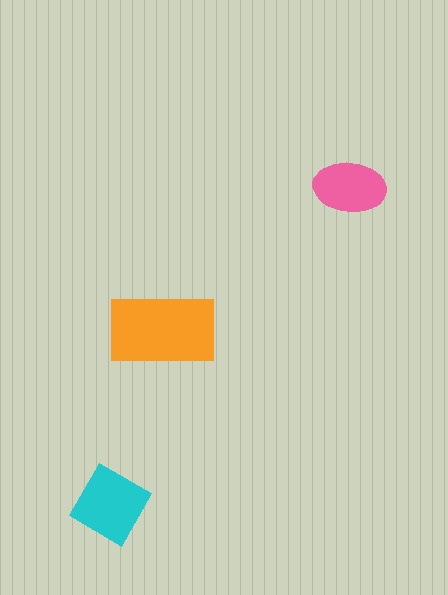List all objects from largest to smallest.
The orange rectangle, the cyan diamond, the pink ellipse.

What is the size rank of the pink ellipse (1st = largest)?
3rd.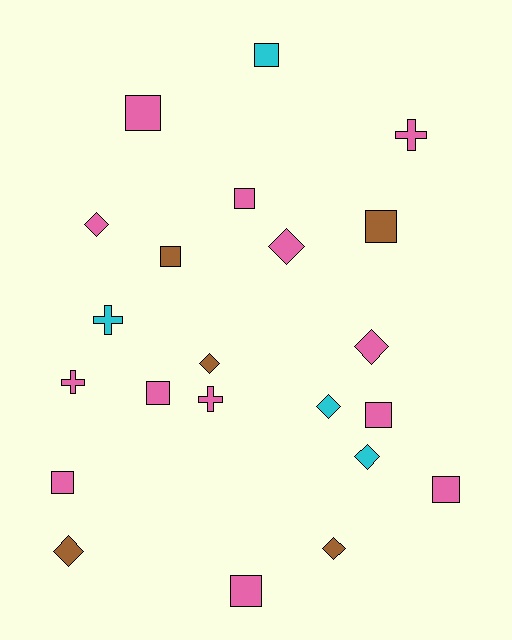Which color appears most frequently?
Pink, with 13 objects.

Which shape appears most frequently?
Square, with 10 objects.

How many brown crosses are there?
There are no brown crosses.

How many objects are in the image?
There are 22 objects.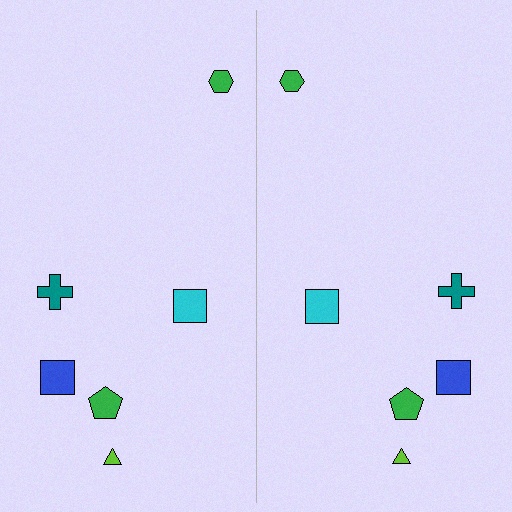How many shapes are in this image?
There are 12 shapes in this image.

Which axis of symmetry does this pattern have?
The pattern has a vertical axis of symmetry running through the center of the image.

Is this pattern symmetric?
Yes, this pattern has bilateral (reflection) symmetry.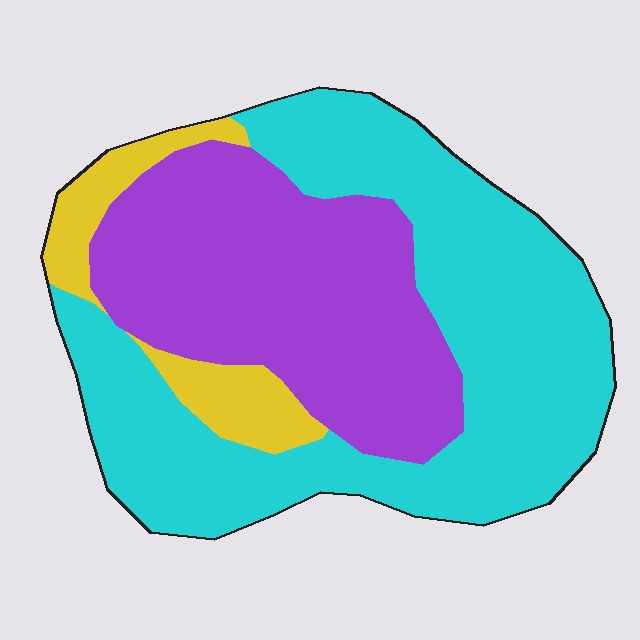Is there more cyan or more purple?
Cyan.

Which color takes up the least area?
Yellow, at roughly 10%.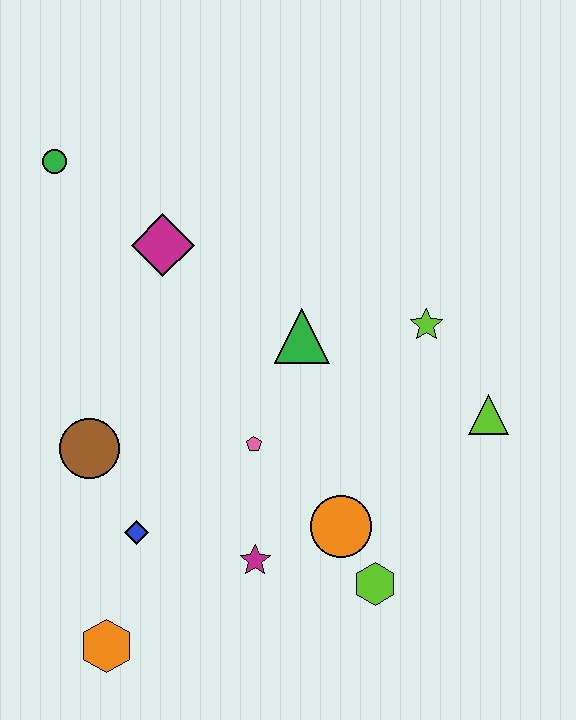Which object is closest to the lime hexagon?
The orange circle is closest to the lime hexagon.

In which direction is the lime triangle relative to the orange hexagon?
The lime triangle is to the right of the orange hexagon.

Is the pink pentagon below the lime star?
Yes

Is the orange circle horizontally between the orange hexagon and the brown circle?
No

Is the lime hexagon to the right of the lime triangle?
No